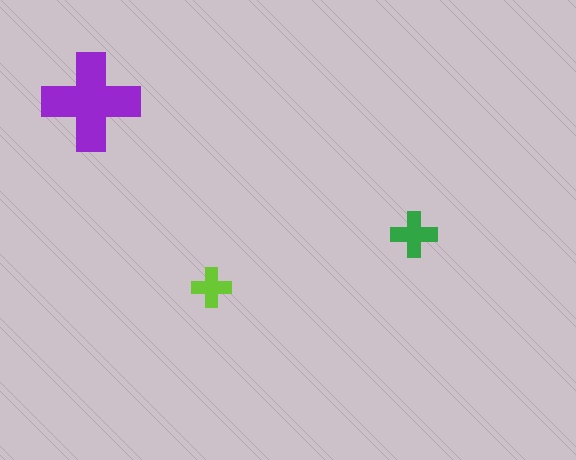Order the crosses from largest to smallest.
the purple one, the green one, the lime one.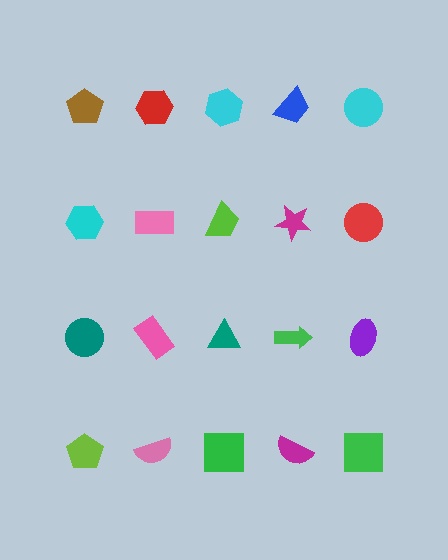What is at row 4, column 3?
A green square.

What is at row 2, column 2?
A pink rectangle.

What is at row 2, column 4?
A magenta star.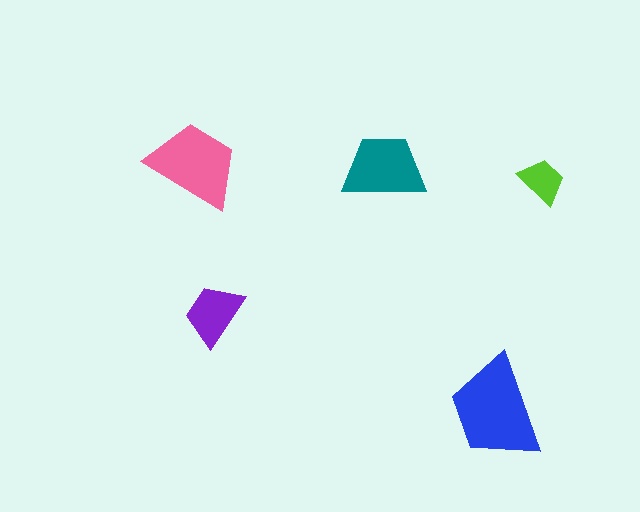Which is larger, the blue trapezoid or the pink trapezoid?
The blue one.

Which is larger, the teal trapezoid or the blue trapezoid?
The blue one.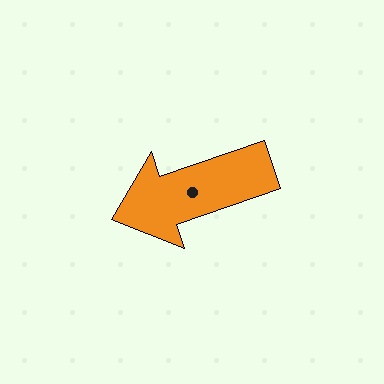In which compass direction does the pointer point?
West.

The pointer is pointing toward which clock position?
Roughly 8 o'clock.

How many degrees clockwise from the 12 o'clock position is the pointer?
Approximately 251 degrees.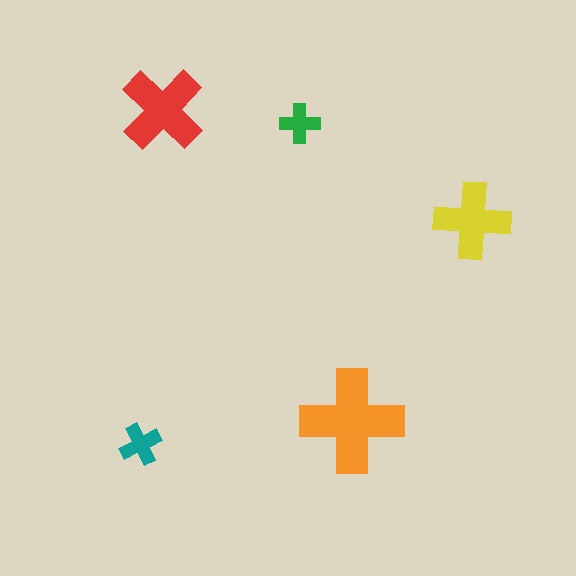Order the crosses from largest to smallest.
the orange one, the red one, the yellow one, the teal one, the green one.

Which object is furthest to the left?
The teal cross is leftmost.